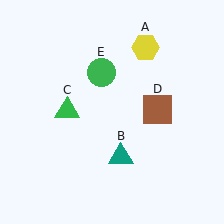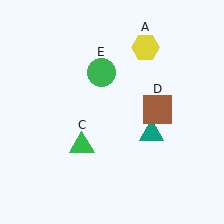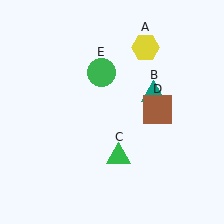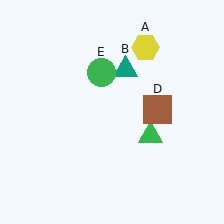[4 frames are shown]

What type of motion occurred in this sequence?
The teal triangle (object B), green triangle (object C) rotated counterclockwise around the center of the scene.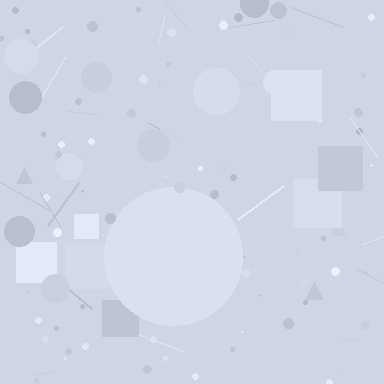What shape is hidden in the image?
A circle is hidden in the image.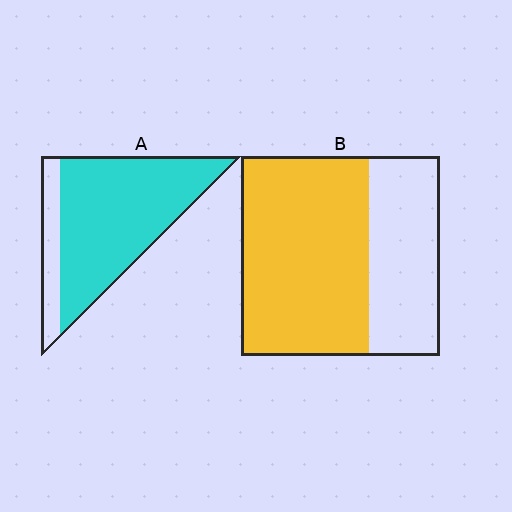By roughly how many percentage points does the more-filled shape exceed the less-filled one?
By roughly 20 percentage points (A over B).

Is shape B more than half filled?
Yes.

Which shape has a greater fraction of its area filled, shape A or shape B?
Shape A.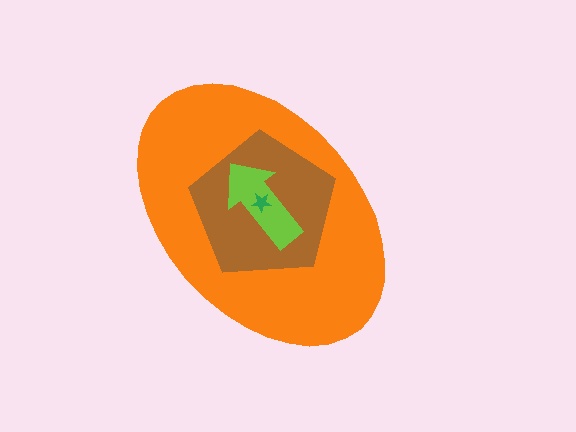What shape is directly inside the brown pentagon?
The lime arrow.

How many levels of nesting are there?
4.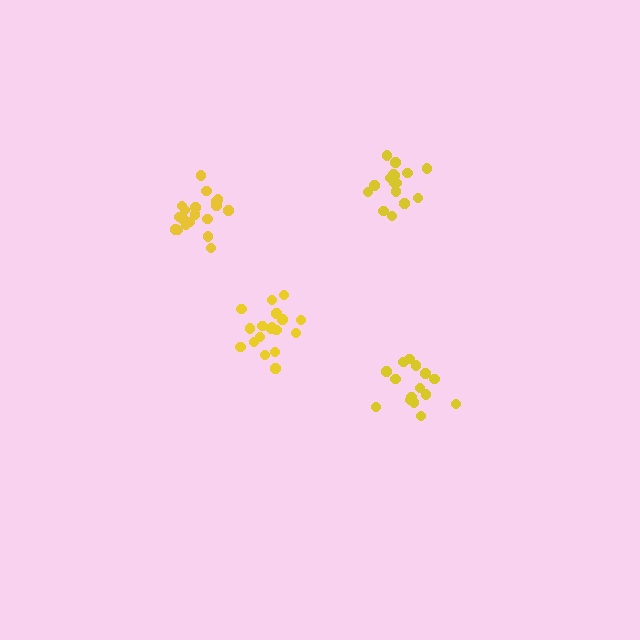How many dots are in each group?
Group 1: 16 dots, Group 2: 18 dots, Group 3: 15 dots, Group 4: 19 dots (68 total).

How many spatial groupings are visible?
There are 4 spatial groupings.